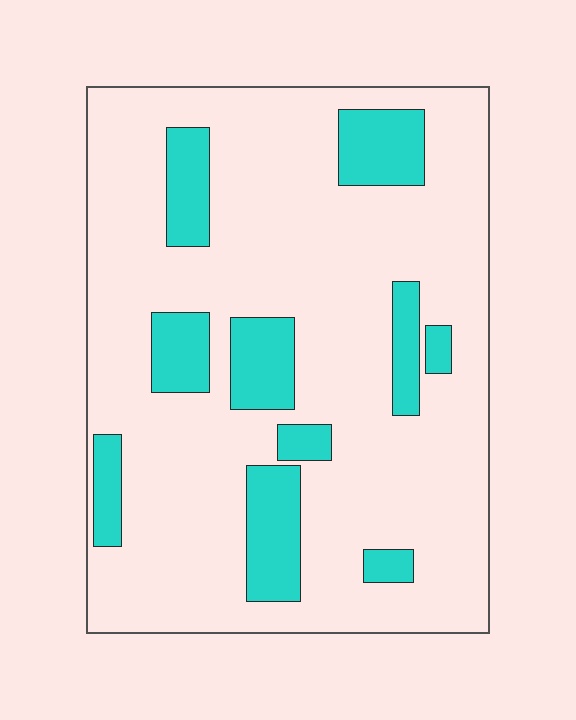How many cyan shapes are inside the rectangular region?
10.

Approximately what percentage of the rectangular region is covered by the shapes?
Approximately 20%.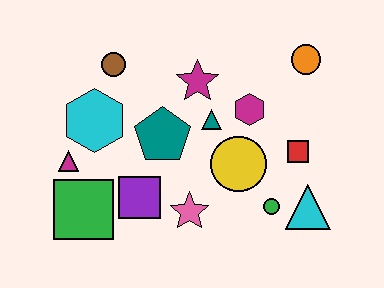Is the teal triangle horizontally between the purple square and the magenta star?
No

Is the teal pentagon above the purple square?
Yes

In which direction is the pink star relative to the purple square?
The pink star is to the right of the purple square.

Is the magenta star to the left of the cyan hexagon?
No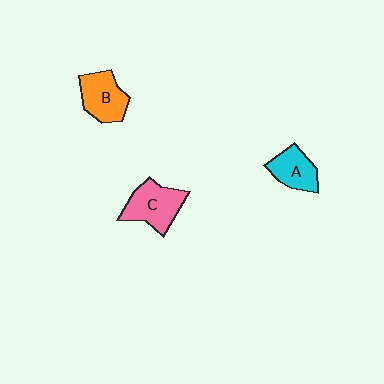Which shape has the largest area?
Shape C (pink).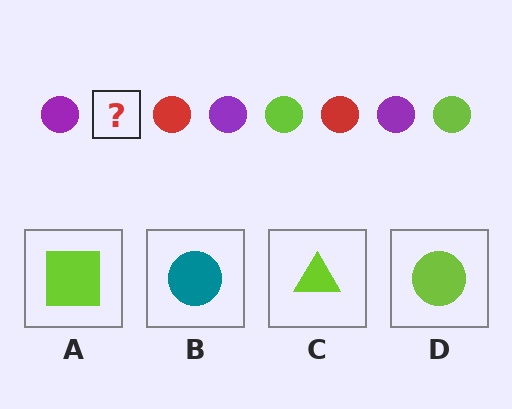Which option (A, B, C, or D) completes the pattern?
D.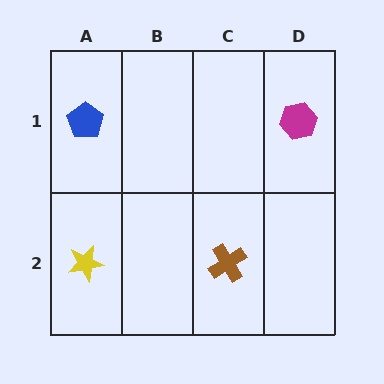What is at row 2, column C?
A brown cross.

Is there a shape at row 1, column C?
No, that cell is empty.